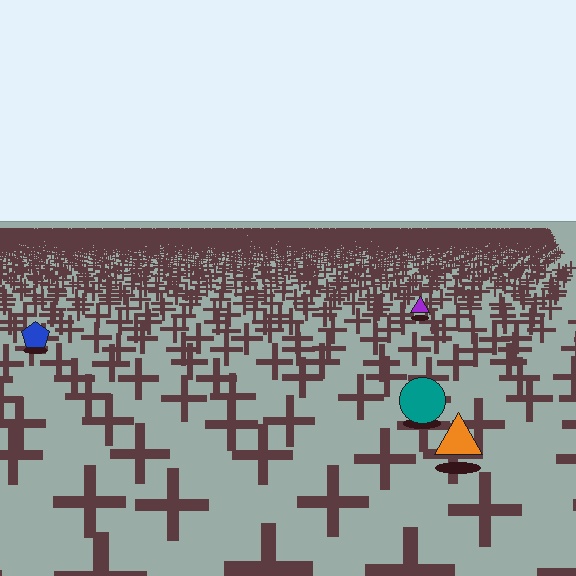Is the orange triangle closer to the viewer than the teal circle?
Yes. The orange triangle is closer — you can tell from the texture gradient: the ground texture is coarser near it.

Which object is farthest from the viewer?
The purple triangle is farthest from the viewer. It appears smaller and the ground texture around it is denser.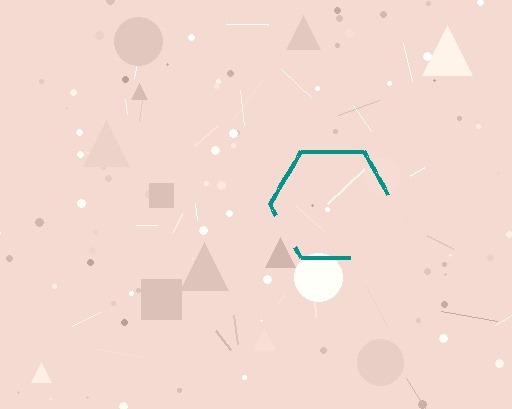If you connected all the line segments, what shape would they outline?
They would outline a hexagon.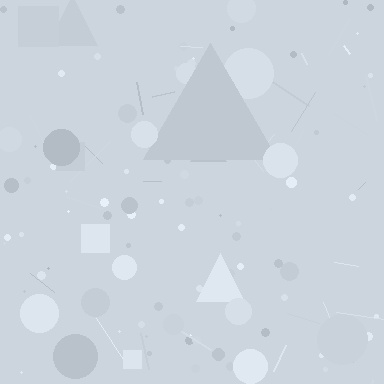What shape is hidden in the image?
A triangle is hidden in the image.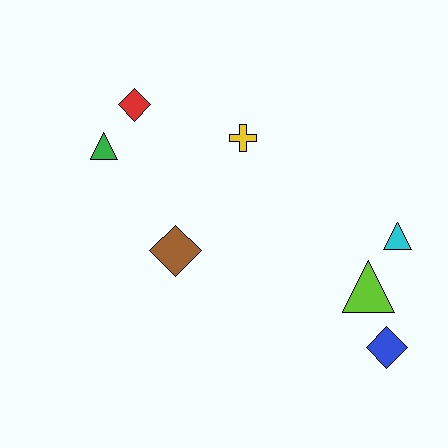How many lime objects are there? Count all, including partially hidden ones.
There is 1 lime object.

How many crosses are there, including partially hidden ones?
There is 1 cross.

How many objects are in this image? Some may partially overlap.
There are 7 objects.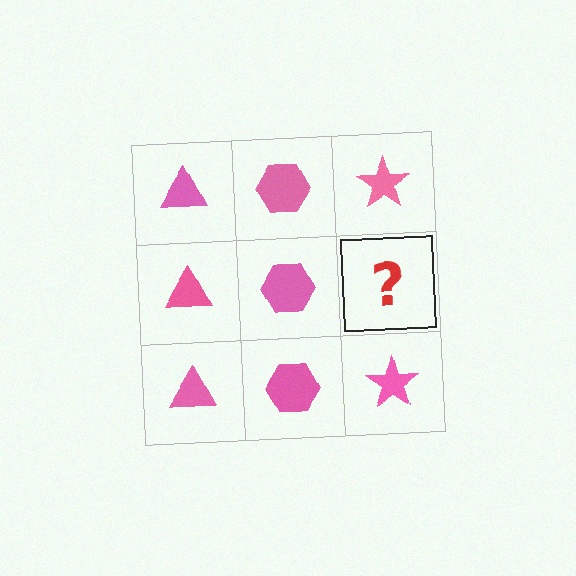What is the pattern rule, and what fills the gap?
The rule is that each column has a consistent shape. The gap should be filled with a pink star.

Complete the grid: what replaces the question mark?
The question mark should be replaced with a pink star.